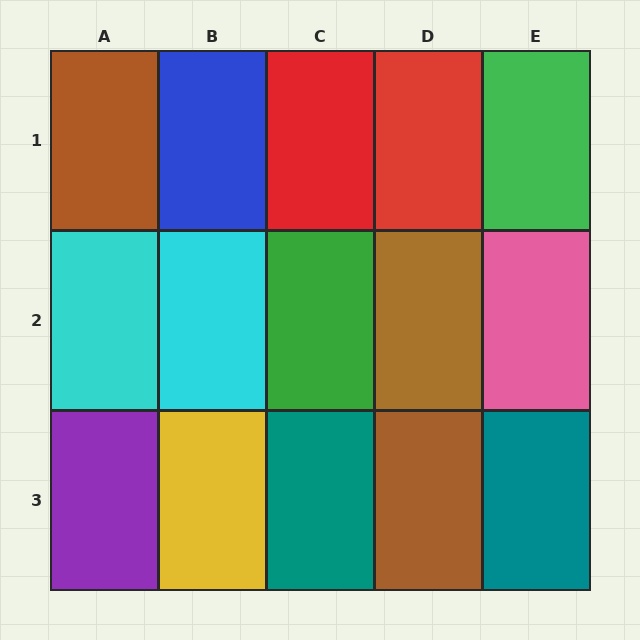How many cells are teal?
2 cells are teal.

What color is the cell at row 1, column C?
Red.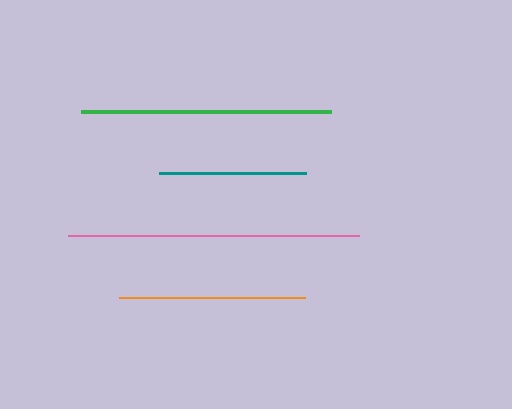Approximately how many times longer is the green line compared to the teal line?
The green line is approximately 1.7 times the length of the teal line.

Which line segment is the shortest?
The teal line is the shortest at approximately 147 pixels.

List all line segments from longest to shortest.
From longest to shortest: pink, green, orange, teal.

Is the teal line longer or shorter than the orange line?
The orange line is longer than the teal line.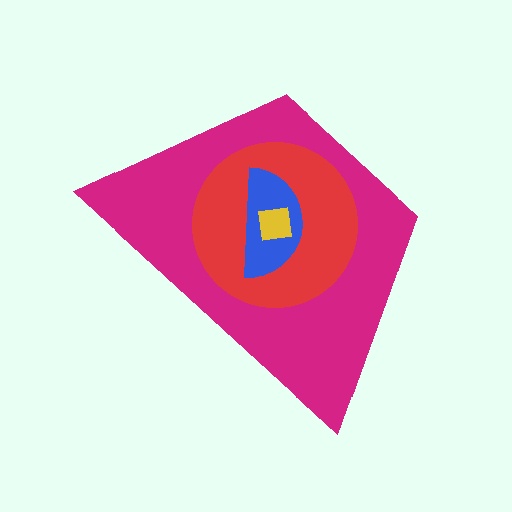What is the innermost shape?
The yellow square.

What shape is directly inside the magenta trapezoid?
The red circle.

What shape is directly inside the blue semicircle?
The yellow square.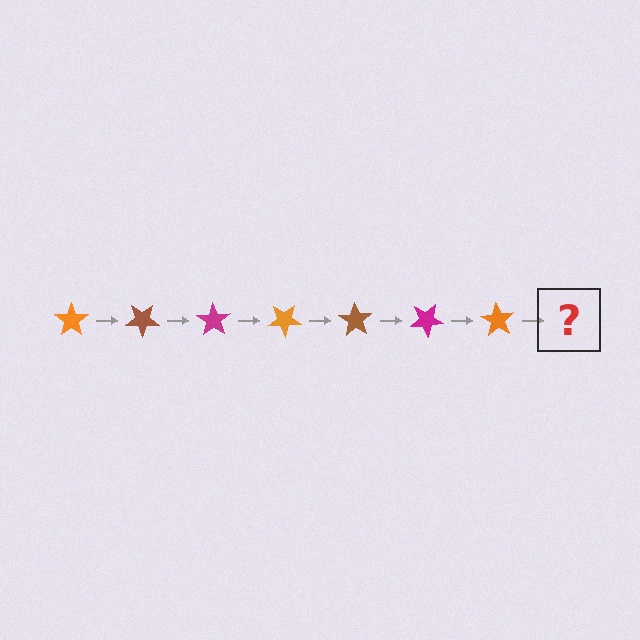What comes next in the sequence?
The next element should be a brown star, rotated 245 degrees from the start.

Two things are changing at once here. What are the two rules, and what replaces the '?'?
The two rules are that it rotates 35 degrees each step and the color cycles through orange, brown, and magenta. The '?' should be a brown star, rotated 245 degrees from the start.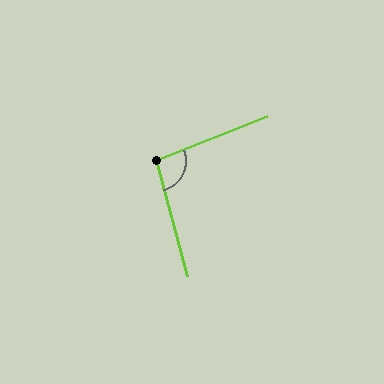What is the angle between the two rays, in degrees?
Approximately 97 degrees.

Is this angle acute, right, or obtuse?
It is obtuse.